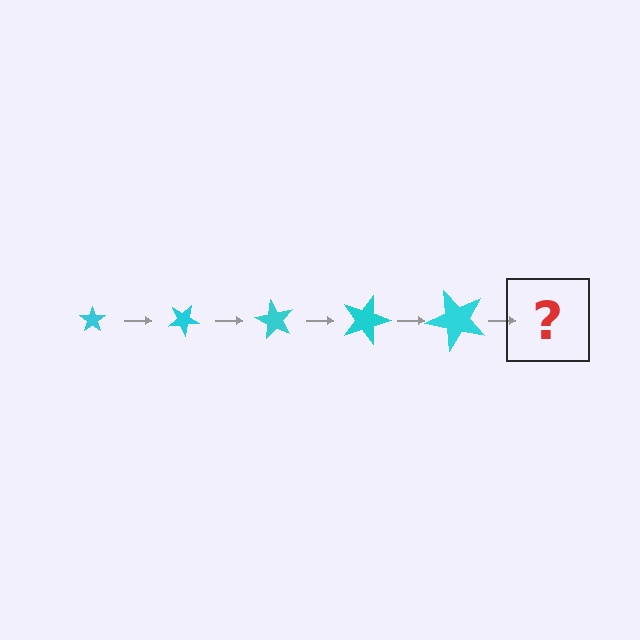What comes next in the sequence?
The next element should be a star, larger than the previous one and rotated 150 degrees from the start.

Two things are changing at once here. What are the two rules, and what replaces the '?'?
The two rules are that the star grows larger each step and it rotates 30 degrees each step. The '?' should be a star, larger than the previous one and rotated 150 degrees from the start.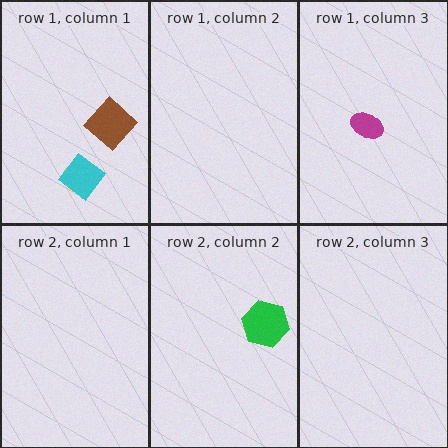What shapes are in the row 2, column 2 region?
The green hexagon.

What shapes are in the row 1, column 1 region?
The brown diamond, the yellow trapezoid, the cyan diamond.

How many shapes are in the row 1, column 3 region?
1.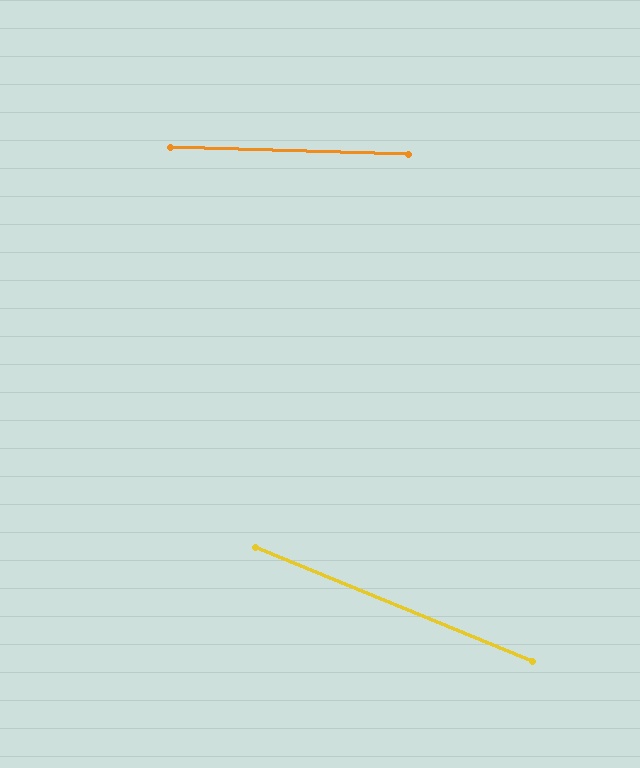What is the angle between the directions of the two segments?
Approximately 21 degrees.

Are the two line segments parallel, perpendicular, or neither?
Neither parallel nor perpendicular — they differ by about 21°.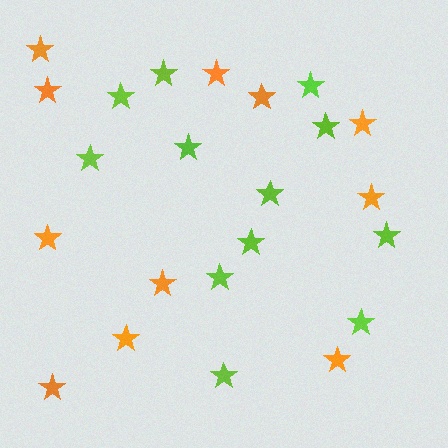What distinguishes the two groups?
There are 2 groups: one group of lime stars (12) and one group of orange stars (11).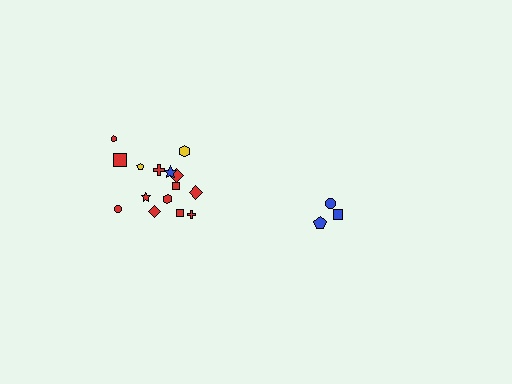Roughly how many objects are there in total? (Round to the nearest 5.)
Roughly 20 objects in total.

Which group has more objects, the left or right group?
The left group.